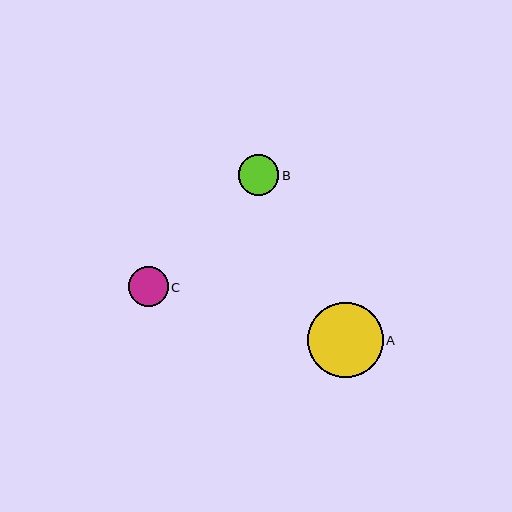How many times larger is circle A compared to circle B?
Circle A is approximately 1.9 times the size of circle B.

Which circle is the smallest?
Circle C is the smallest with a size of approximately 40 pixels.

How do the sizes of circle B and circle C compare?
Circle B and circle C are approximately the same size.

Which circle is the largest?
Circle A is the largest with a size of approximately 75 pixels.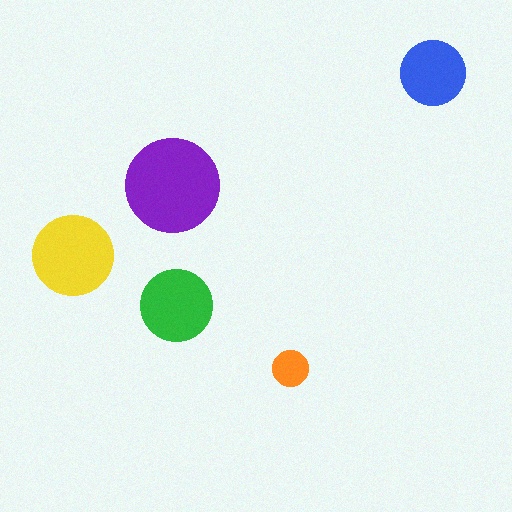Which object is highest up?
The blue circle is topmost.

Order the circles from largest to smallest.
the purple one, the yellow one, the green one, the blue one, the orange one.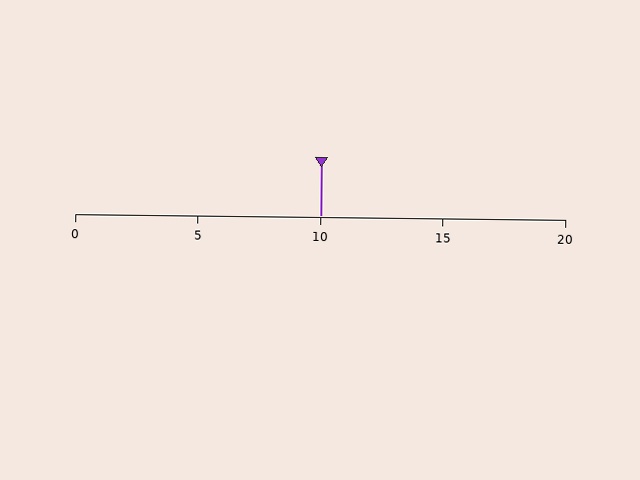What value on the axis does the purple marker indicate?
The marker indicates approximately 10.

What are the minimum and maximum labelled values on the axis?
The axis runs from 0 to 20.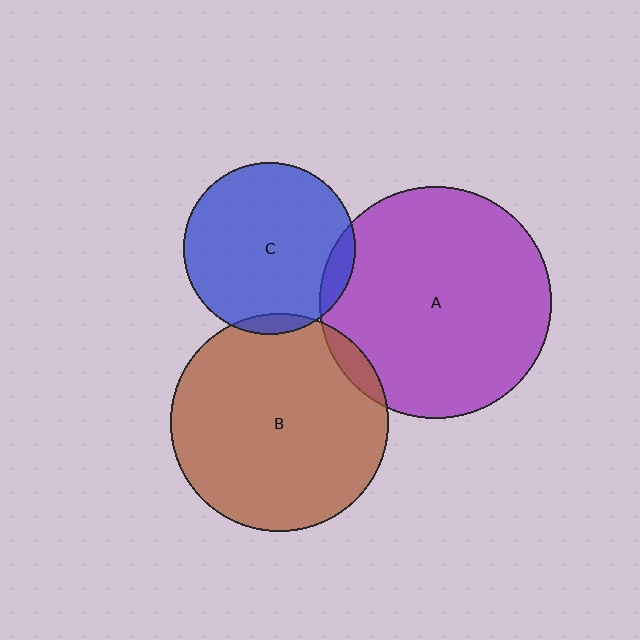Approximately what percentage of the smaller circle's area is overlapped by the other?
Approximately 5%.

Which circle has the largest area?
Circle A (purple).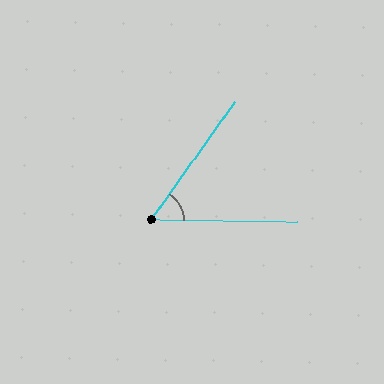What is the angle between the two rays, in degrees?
Approximately 55 degrees.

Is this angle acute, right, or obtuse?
It is acute.